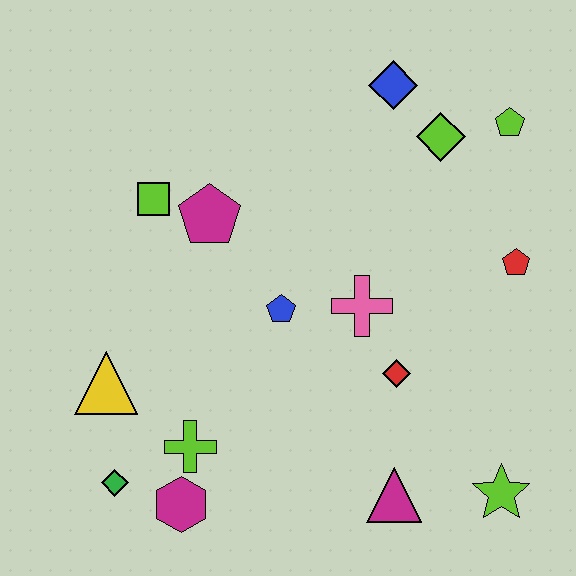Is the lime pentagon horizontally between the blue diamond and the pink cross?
No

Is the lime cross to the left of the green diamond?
No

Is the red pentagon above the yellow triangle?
Yes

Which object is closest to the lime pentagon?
The lime diamond is closest to the lime pentagon.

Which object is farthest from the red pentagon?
The green diamond is farthest from the red pentagon.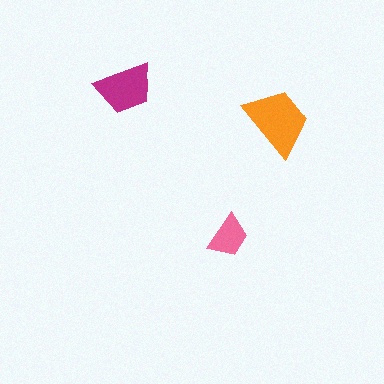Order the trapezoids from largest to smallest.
the orange one, the magenta one, the pink one.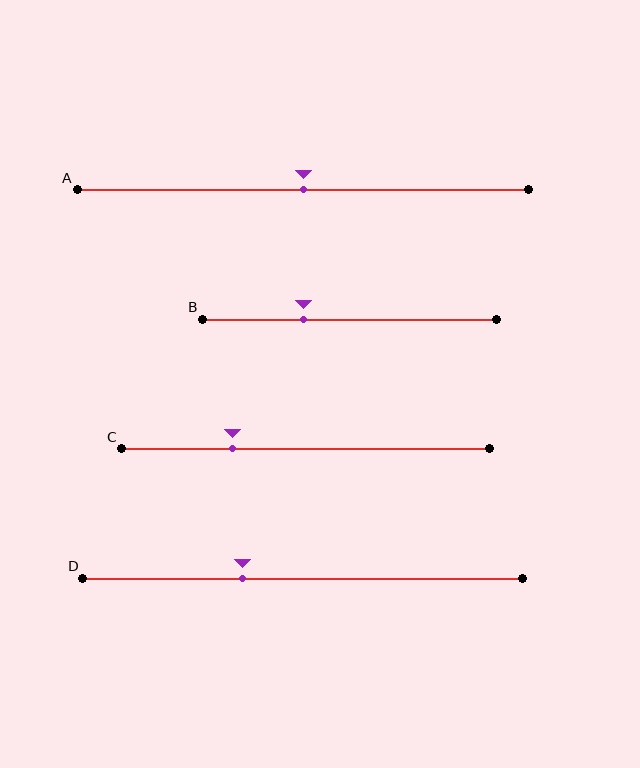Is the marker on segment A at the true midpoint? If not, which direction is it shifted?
Yes, the marker on segment A is at the true midpoint.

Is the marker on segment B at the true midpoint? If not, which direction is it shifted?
No, the marker on segment B is shifted to the left by about 16% of the segment length.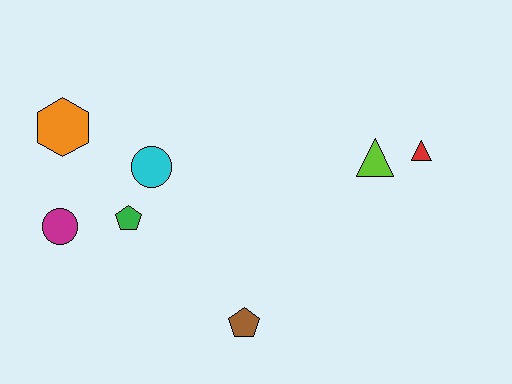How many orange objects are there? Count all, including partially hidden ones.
There is 1 orange object.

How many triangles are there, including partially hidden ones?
There are 2 triangles.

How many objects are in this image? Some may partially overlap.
There are 7 objects.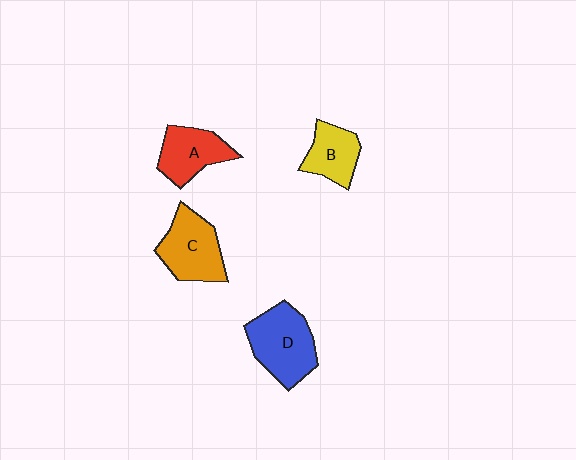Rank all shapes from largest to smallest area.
From largest to smallest: D (blue), C (orange), A (red), B (yellow).